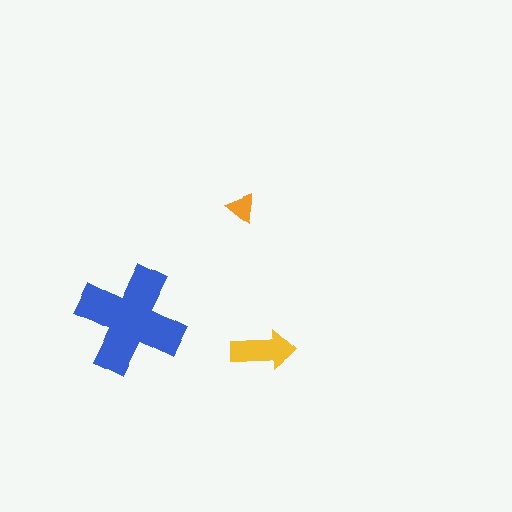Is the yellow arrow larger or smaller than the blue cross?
Smaller.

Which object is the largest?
The blue cross.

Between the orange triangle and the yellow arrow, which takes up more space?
The yellow arrow.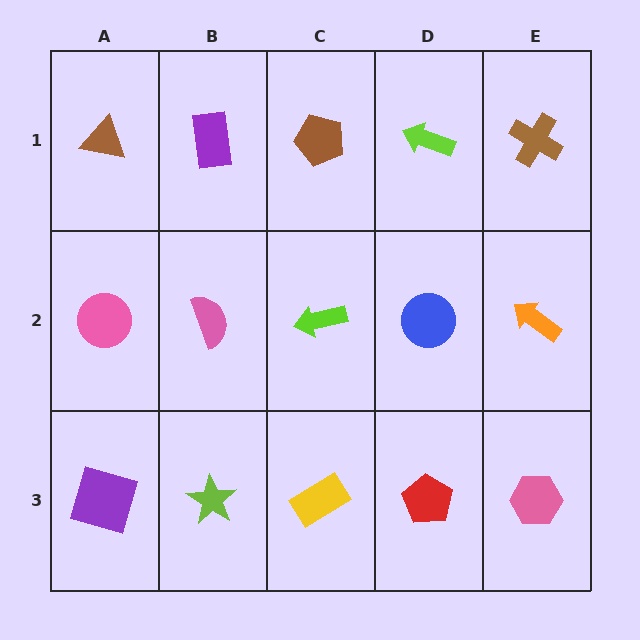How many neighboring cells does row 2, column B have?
4.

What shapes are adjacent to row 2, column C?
A brown pentagon (row 1, column C), a yellow rectangle (row 3, column C), a pink semicircle (row 2, column B), a blue circle (row 2, column D).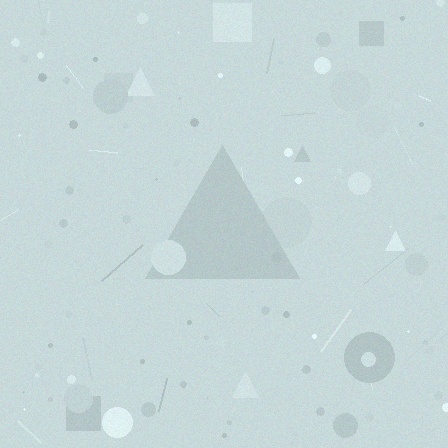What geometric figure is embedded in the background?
A triangle is embedded in the background.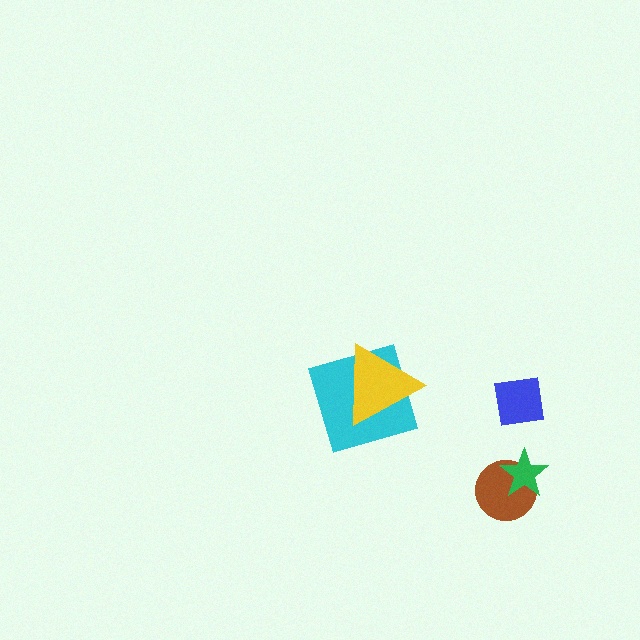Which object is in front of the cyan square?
The yellow triangle is in front of the cyan square.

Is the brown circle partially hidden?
Yes, it is partially covered by another shape.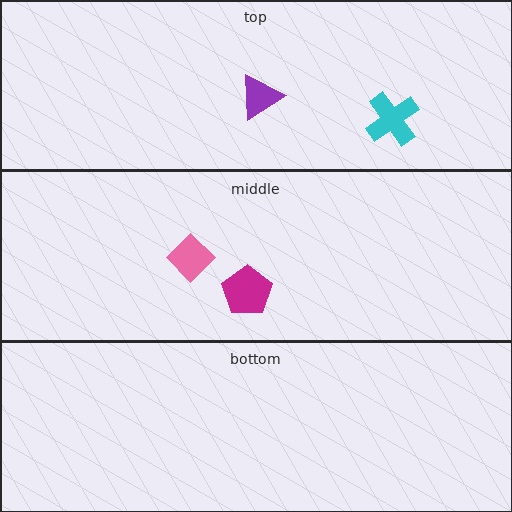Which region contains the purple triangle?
The top region.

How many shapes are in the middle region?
2.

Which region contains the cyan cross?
The top region.